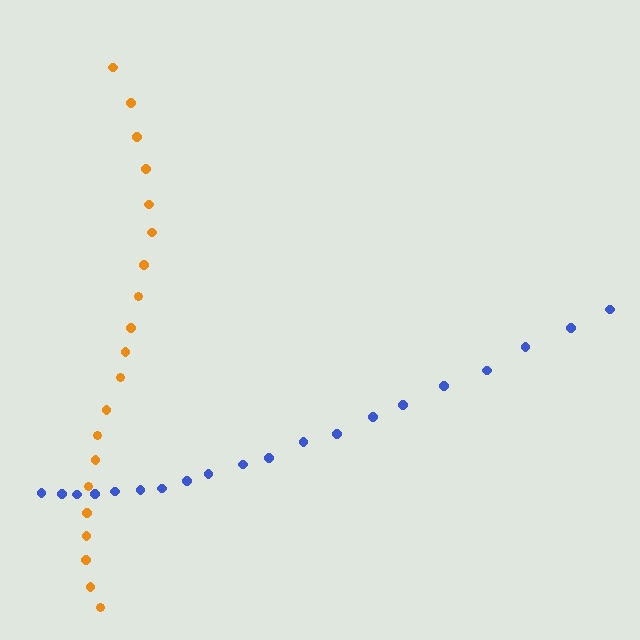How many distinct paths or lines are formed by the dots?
There are 2 distinct paths.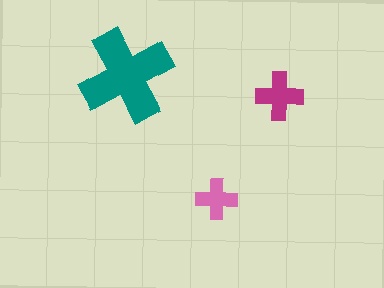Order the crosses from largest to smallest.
the teal one, the magenta one, the pink one.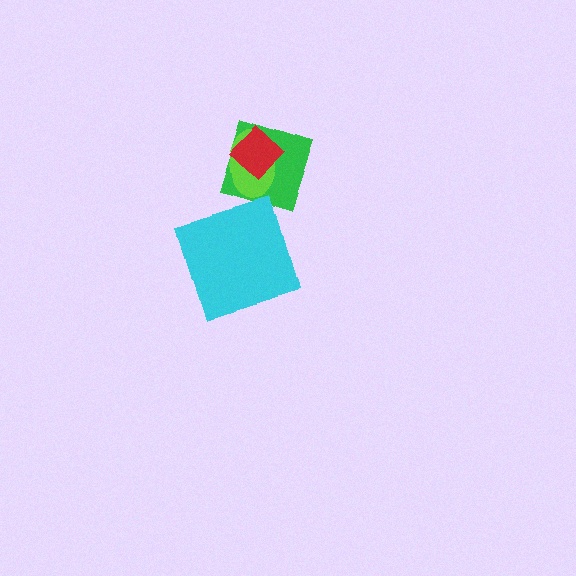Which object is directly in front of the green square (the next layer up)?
The lime ellipse is directly in front of the green square.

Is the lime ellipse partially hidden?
Yes, it is partially covered by another shape.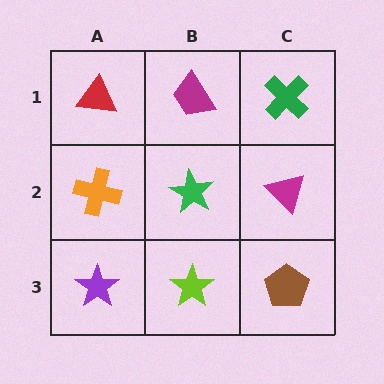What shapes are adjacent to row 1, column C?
A magenta triangle (row 2, column C), a magenta trapezoid (row 1, column B).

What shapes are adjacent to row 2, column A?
A red triangle (row 1, column A), a purple star (row 3, column A), a green star (row 2, column B).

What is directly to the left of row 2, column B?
An orange cross.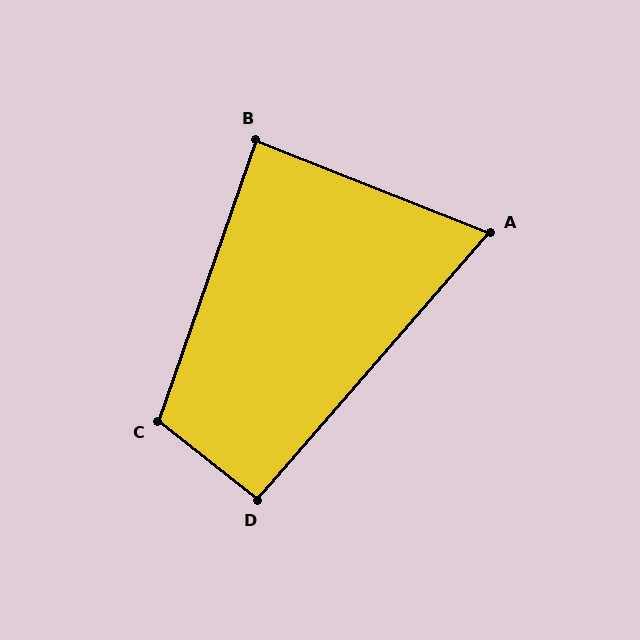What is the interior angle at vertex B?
Approximately 88 degrees (approximately right).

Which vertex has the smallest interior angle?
A, at approximately 70 degrees.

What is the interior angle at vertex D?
Approximately 92 degrees (approximately right).